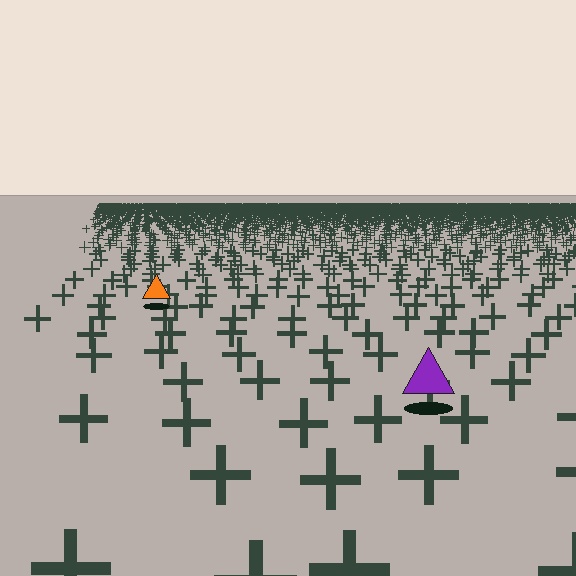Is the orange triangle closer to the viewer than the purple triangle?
No. The purple triangle is closer — you can tell from the texture gradient: the ground texture is coarser near it.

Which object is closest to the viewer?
The purple triangle is closest. The texture marks near it are larger and more spread out.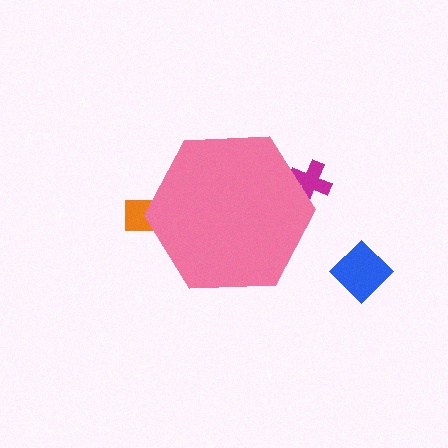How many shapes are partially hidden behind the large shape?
2 shapes are partially hidden.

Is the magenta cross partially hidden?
Yes, the magenta cross is partially hidden behind the pink hexagon.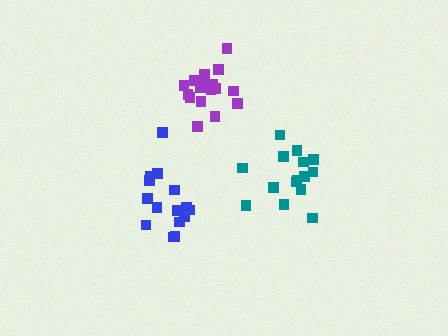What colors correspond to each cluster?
The clusters are colored: blue, teal, purple.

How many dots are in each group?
Group 1: 15 dots, Group 2: 15 dots, Group 3: 17 dots (47 total).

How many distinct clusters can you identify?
There are 3 distinct clusters.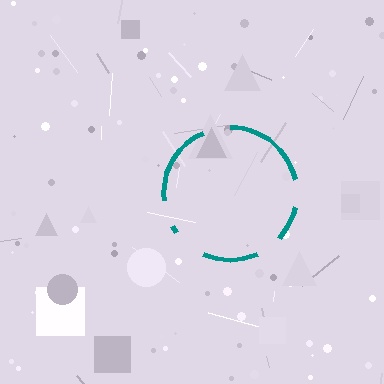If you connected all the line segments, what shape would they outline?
They would outline a circle.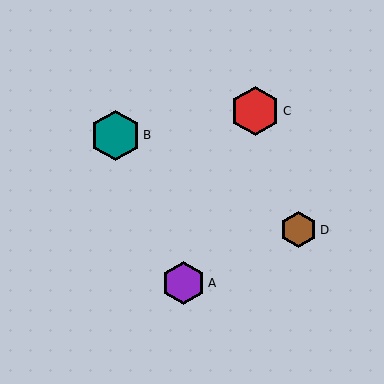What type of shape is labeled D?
Shape D is a brown hexagon.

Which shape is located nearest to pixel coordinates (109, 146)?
The teal hexagon (labeled B) at (115, 135) is nearest to that location.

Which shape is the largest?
The teal hexagon (labeled B) is the largest.